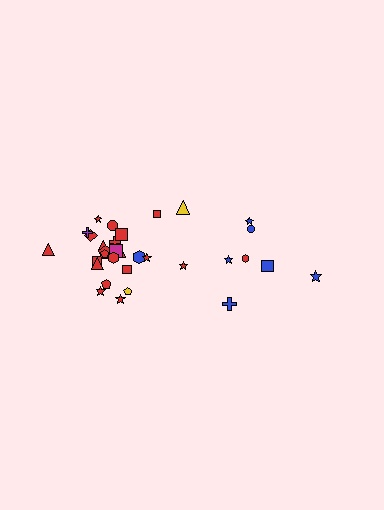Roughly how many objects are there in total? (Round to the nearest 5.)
Roughly 30 objects in total.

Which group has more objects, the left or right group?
The left group.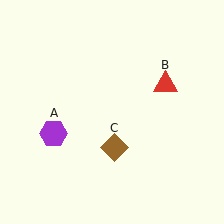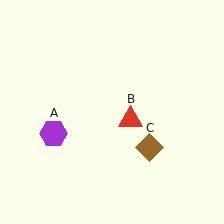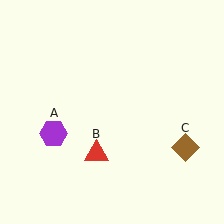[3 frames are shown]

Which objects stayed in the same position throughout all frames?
Purple hexagon (object A) remained stationary.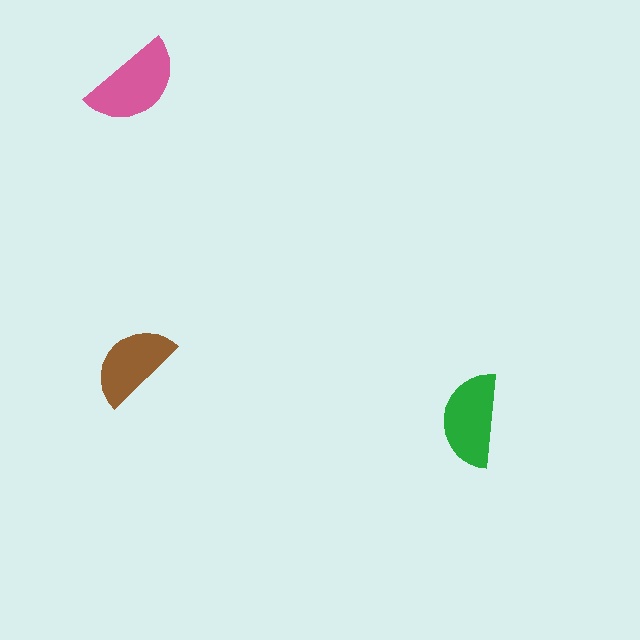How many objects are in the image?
There are 3 objects in the image.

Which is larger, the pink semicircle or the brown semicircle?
The pink one.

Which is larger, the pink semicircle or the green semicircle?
The pink one.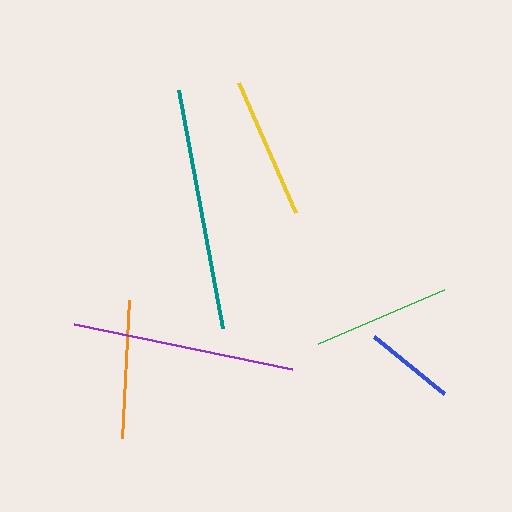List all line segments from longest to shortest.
From longest to shortest: teal, purple, yellow, orange, green, blue.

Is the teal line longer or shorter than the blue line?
The teal line is longer than the blue line.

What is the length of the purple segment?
The purple segment is approximately 222 pixels long.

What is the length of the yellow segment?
The yellow segment is approximately 142 pixels long.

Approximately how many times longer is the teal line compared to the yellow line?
The teal line is approximately 1.7 times the length of the yellow line.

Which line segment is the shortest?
The blue line is the shortest at approximately 90 pixels.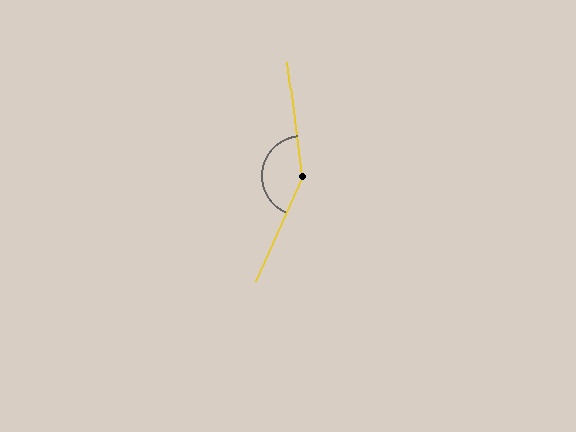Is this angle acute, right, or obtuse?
It is obtuse.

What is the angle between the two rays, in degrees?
Approximately 149 degrees.